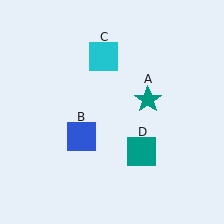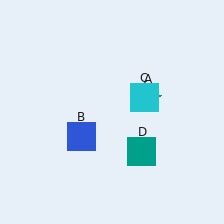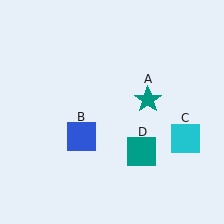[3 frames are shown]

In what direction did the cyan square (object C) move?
The cyan square (object C) moved down and to the right.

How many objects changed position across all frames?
1 object changed position: cyan square (object C).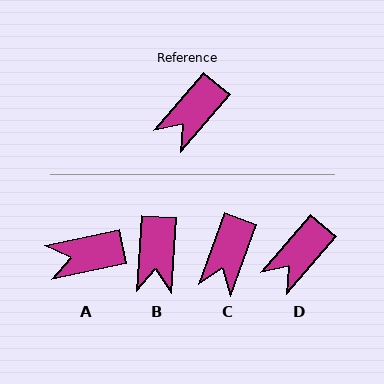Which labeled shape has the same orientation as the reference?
D.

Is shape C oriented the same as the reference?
No, it is off by about 21 degrees.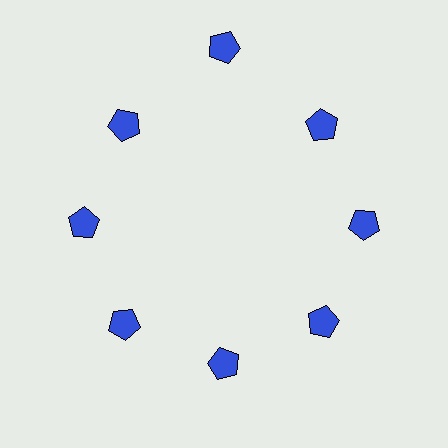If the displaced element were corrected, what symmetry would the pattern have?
It would have 8-fold rotational symmetry — the pattern would map onto itself every 45 degrees.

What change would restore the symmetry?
The symmetry would be restored by moving it inward, back onto the ring so that all 8 pentagons sit at equal angles and equal distance from the center.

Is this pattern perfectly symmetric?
No. The 8 blue pentagons are arranged in a ring, but one element near the 12 o'clock position is pushed outward from the center, breaking the 8-fold rotational symmetry.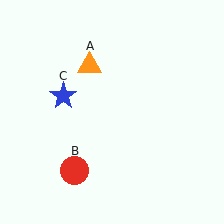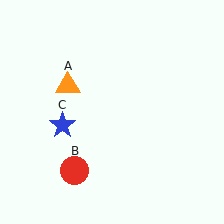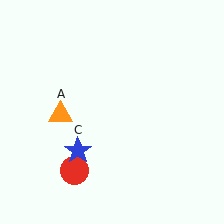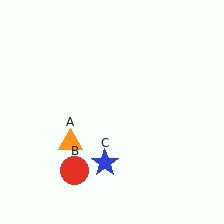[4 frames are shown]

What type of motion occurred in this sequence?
The orange triangle (object A), blue star (object C) rotated counterclockwise around the center of the scene.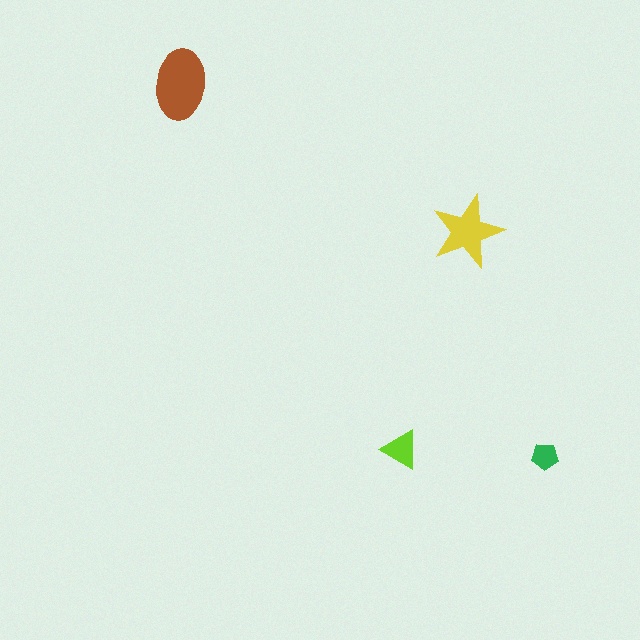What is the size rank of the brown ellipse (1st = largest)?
1st.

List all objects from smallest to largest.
The green pentagon, the lime triangle, the yellow star, the brown ellipse.